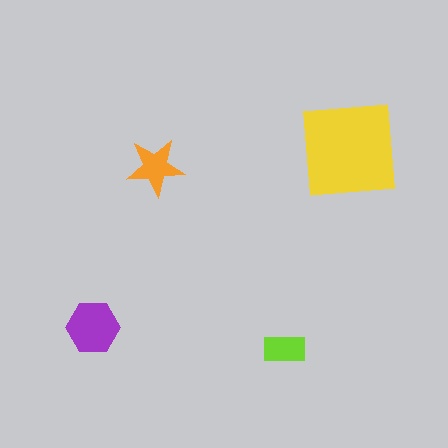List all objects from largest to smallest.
The yellow square, the purple hexagon, the orange star, the lime rectangle.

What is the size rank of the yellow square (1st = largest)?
1st.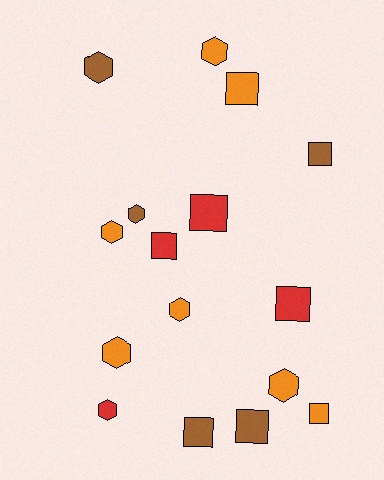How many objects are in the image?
There are 16 objects.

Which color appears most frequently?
Orange, with 7 objects.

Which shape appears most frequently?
Square, with 8 objects.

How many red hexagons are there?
There is 1 red hexagon.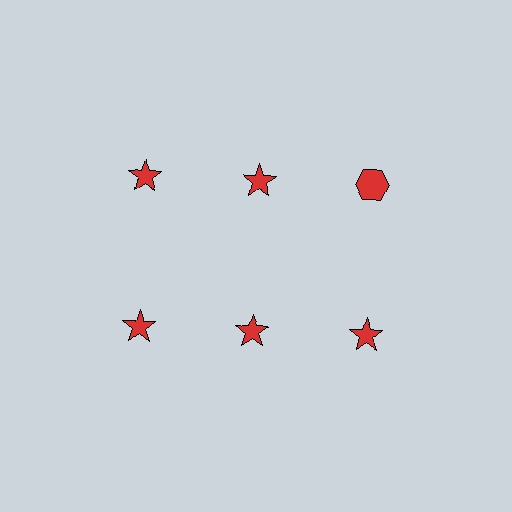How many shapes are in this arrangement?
There are 6 shapes arranged in a grid pattern.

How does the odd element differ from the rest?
It has a different shape: hexagon instead of star.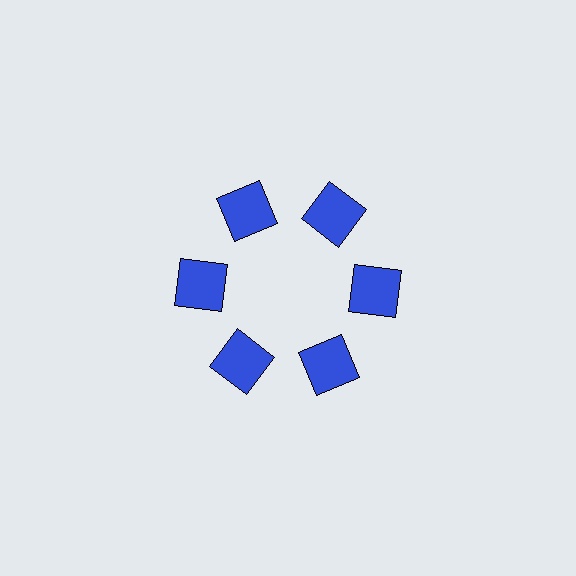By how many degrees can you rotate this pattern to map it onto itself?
The pattern maps onto itself every 60 degrees of rotation.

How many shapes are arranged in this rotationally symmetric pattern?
There are 6 shapes, arranged in 6 groups of 1.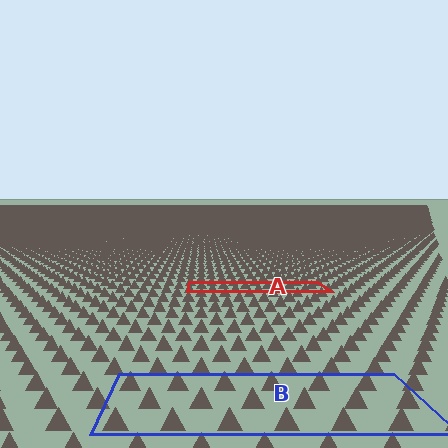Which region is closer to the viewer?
Region B is closer. The texture elements there are larger and more spread out.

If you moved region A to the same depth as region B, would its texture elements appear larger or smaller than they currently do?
They would appear larger. At a closer depth, the same texture elements are projected at a bigger on-screen size.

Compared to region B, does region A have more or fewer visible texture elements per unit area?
Region A has more texture elements per unit area — they are packed more densely because it is farther away.